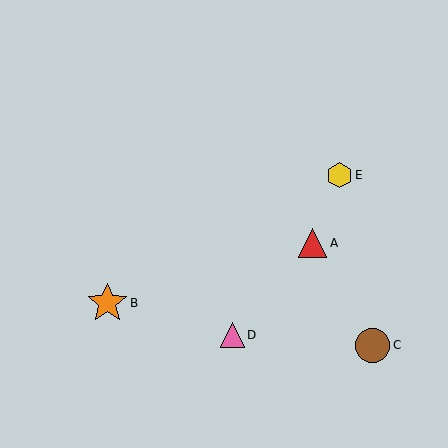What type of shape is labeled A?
Shape A is a red triangle.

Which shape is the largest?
The orange star (labeled B) is the largest.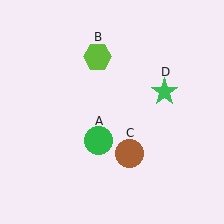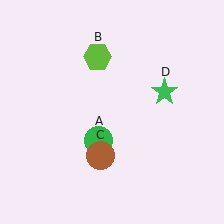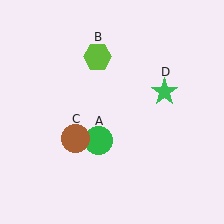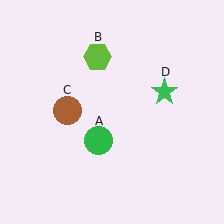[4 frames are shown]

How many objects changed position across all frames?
1 object changed position: brown circle (object C).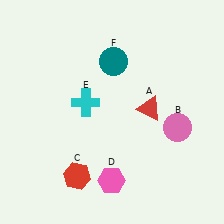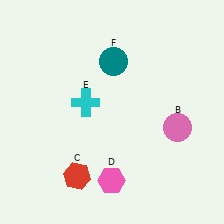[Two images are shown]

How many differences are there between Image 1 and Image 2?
There is 1 difference between the two images.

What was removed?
The red triangle (A) was removed in Image 2.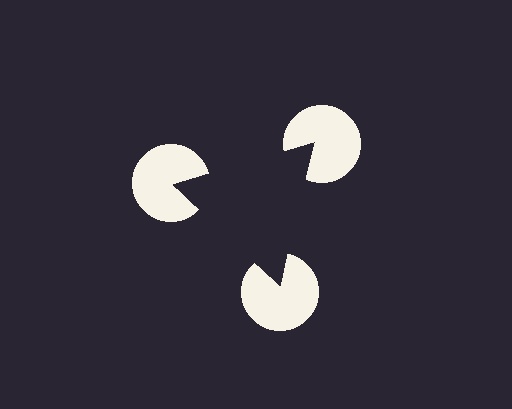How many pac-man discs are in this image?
There are 3 — one at each vertex of the illusory triangle.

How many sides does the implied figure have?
3 sides.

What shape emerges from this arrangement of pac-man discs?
An illusory triangle — its edges are inferred from the aligned wedge cuts in the pac-man discs, not physically drawn.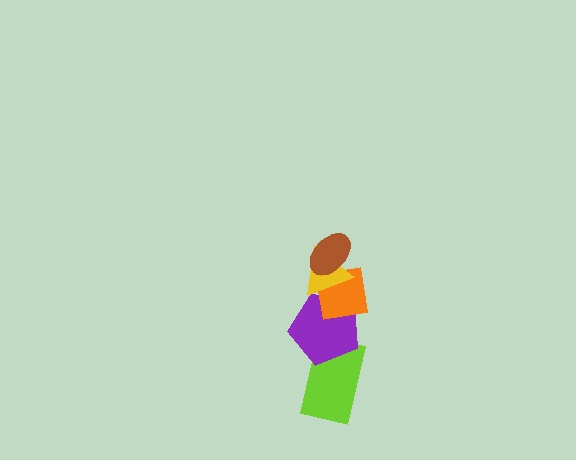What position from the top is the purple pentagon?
The purple pentagon is 4th from the top.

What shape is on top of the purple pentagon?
The orange square is on top of the purple pentagon.